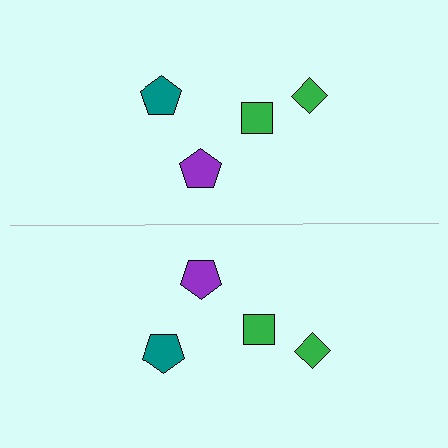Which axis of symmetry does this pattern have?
The pattern has a horizontal axis of symmetry running through the center of the image.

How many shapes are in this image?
There are 8 shapes in this image.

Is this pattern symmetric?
Yes, this pattern has bilateral (reflection) symmetry.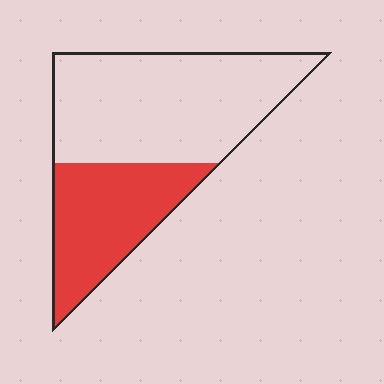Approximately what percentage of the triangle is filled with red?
Approximately 35%.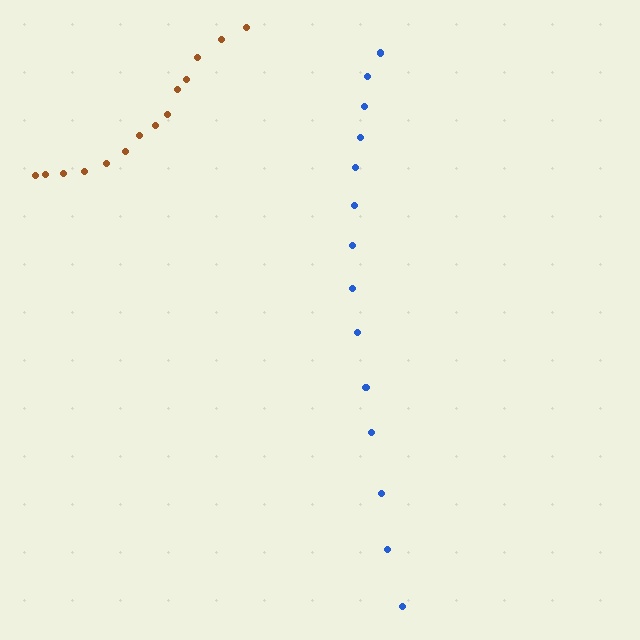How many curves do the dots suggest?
There are 2 distinct paths.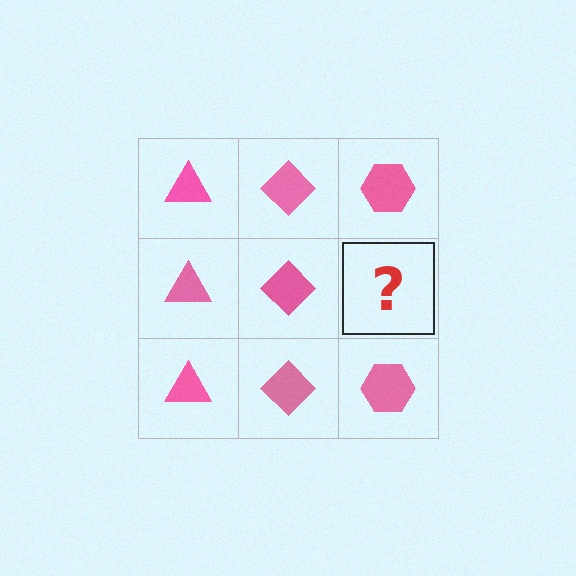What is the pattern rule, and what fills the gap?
The rule is that each column has a consistent shape. The gap should be filled with a pink hexagon.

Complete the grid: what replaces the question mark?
The question mark should be replaced with a pink hexagon.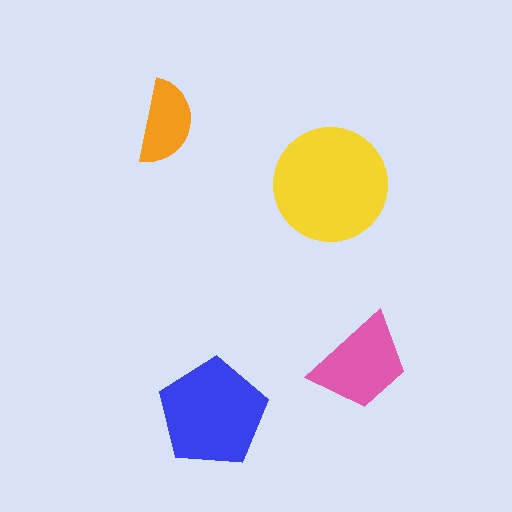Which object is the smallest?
The orange semicircle.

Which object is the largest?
The yellow circle.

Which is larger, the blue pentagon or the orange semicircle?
The blue pentagon.